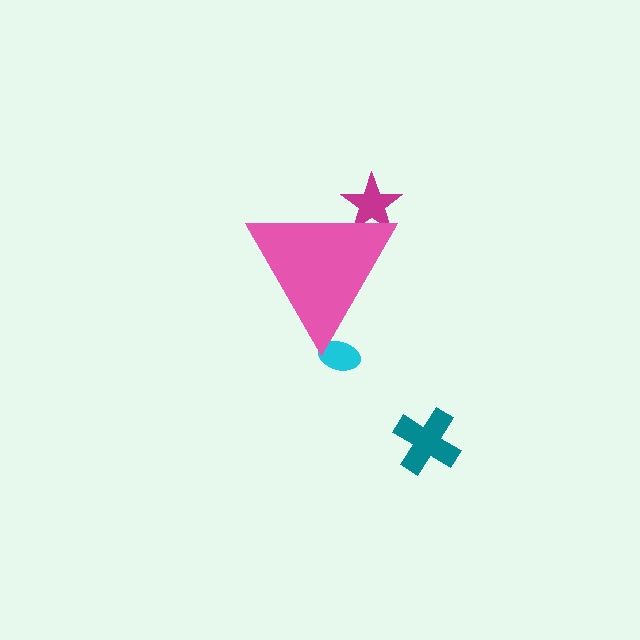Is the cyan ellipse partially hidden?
Yes, the cyan ellipse is partially hidden behind the pink triangle.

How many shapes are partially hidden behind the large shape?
2 shapes are partially hidden.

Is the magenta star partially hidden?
Yes, the magenta star is partially hidden behind the pink triangle.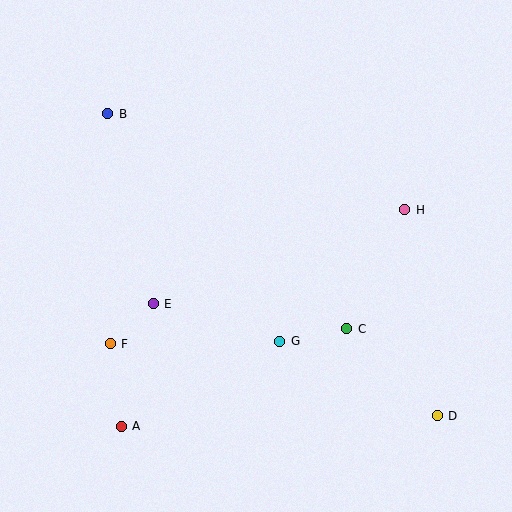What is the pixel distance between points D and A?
The distance between D and A is 316 pixels.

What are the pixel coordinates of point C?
Point C is at (347, 329).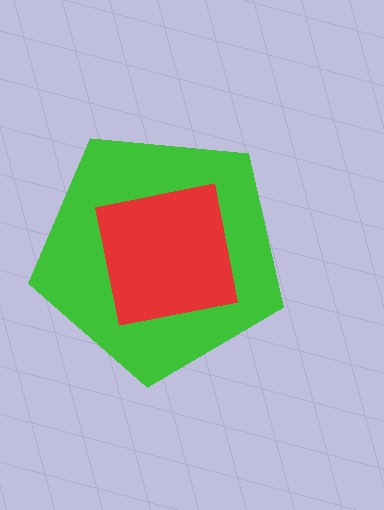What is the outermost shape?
The green pentagon.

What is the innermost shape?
The red square.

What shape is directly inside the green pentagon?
The red square.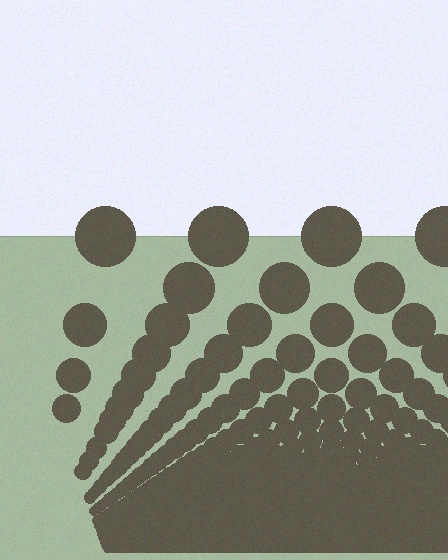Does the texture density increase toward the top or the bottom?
Density increases toward the bottom.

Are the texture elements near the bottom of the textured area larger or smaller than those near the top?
Smaller. The gradient is inverted — elements near the bottom are smaller and denser.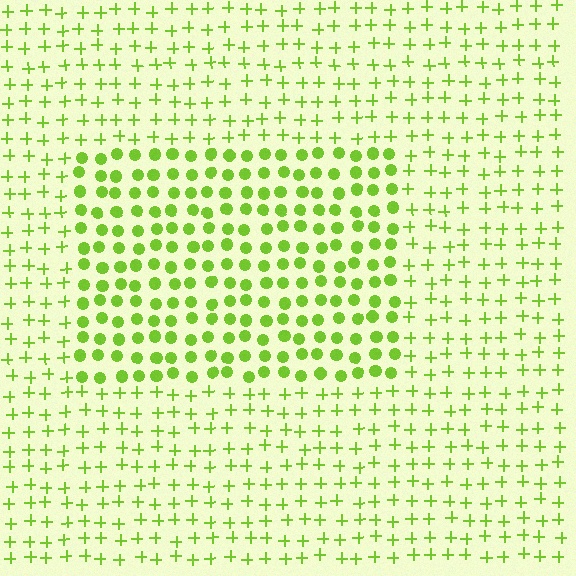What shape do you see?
I see a rectangle.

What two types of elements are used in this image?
The image uses circles inside the rectangle region and plus signs outside it.